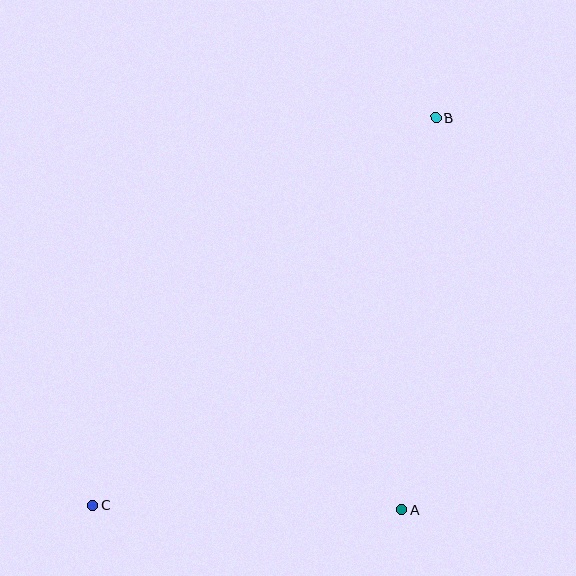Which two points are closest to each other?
Points A and C are closest to each other.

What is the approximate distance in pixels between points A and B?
The distance between A and B is approximately 394 pixels.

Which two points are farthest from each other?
Points B and C are farthest from each other.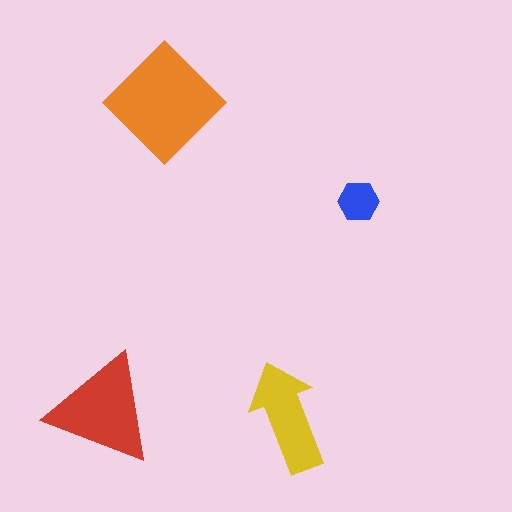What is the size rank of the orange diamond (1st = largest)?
1st.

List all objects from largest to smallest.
The orange diamond, the red triangle, the yellow arrow, the blue hexagon.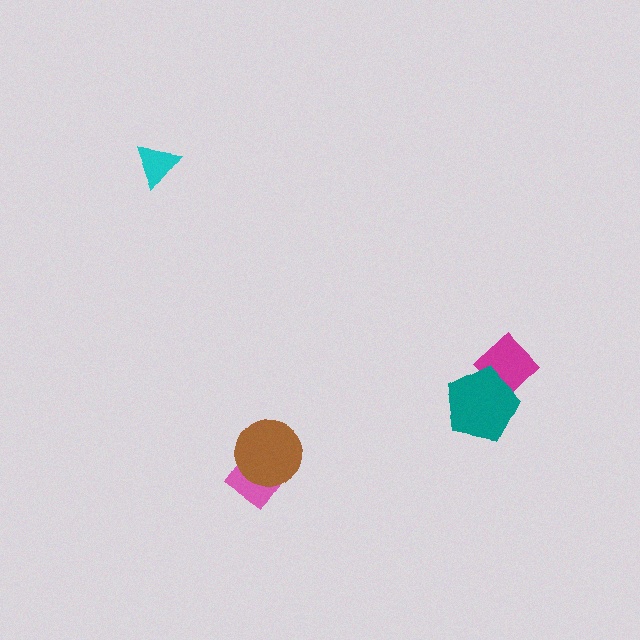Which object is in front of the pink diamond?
The brown circle is in front of the pink diamond.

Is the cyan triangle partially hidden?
No, no other shape covers it.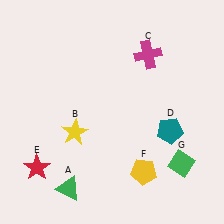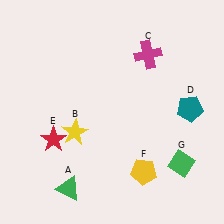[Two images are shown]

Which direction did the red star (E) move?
The red star (E) moved up.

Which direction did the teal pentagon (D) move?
The teal pentagon (D) moved up.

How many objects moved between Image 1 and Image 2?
2 objects moved between the two images.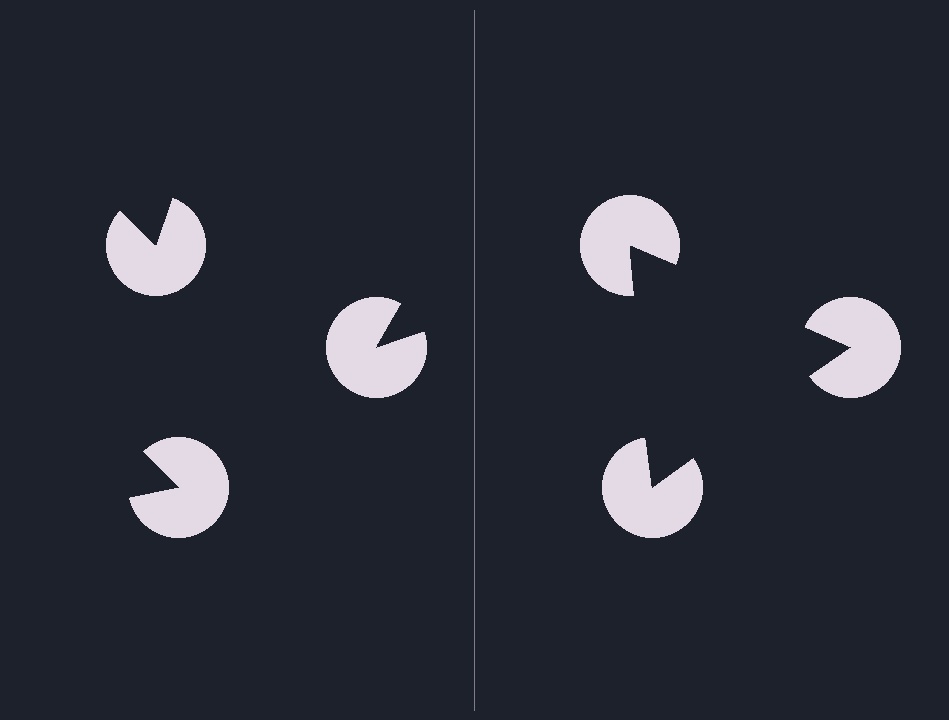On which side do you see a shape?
An illusory triangle appears on the right side. On the left side the wedge cuts are rotated, so no coherent shape forms.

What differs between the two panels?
The pac-man discs are positioned identically on both sides; only the wedge orientations differ. On the right they align to a triangle; on the left they are misaligned.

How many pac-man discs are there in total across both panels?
6 — 3 on each side.